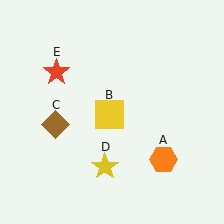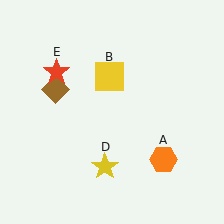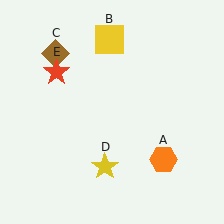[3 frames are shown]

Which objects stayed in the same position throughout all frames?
Orange hexagon (object A) and yellow star (object D) and red star (object E) remained stationary.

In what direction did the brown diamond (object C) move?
The brown diamond (object C) moved up.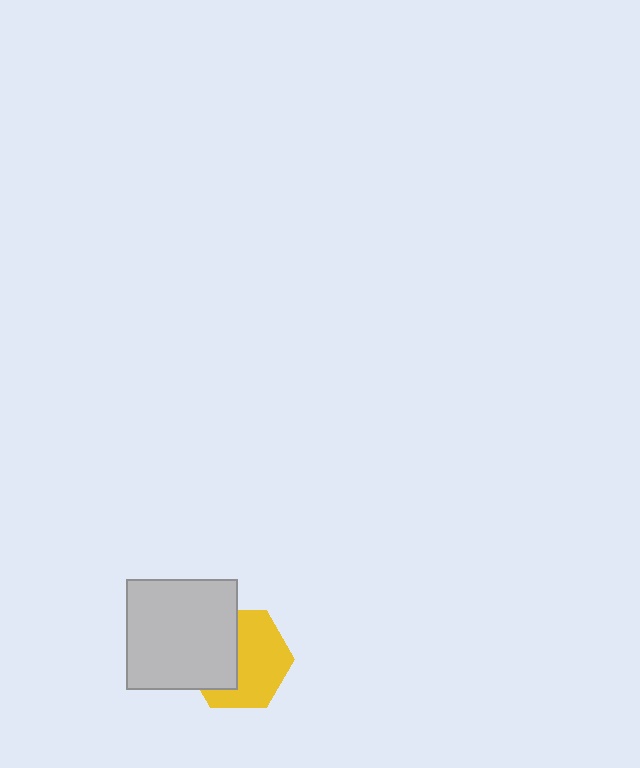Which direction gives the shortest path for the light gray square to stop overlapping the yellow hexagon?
Moving left gives the shortest separation.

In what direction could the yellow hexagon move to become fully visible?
The yellow hexagon could move right. That would shift it out from behind the light gray square entirely.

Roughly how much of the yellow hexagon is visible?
About half of it is visible (roughly 58%).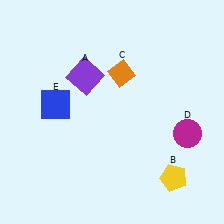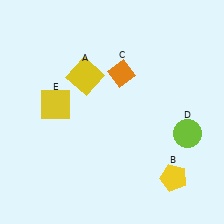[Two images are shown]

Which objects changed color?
A changed from purple to yellow. D changed from magenta to lime. E changed from blue to yellow.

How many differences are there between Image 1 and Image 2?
There are 3 differences between the two images.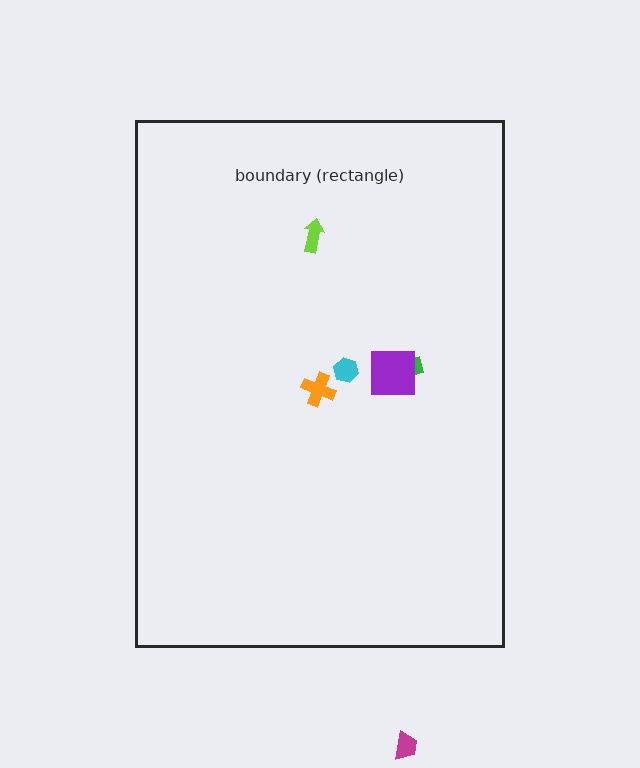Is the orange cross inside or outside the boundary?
Inside.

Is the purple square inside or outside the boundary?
Inside.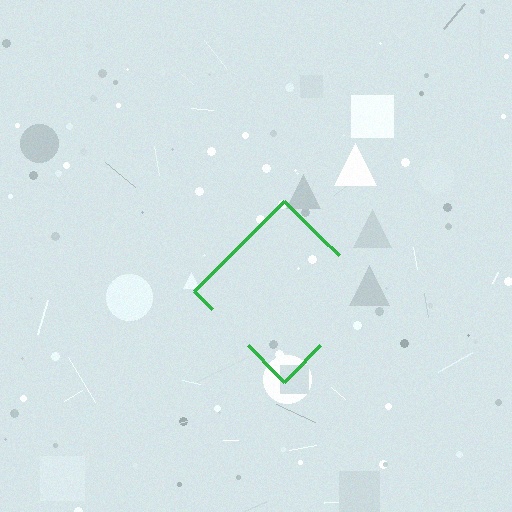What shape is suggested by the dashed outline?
The dashed outline suggests a diamond.